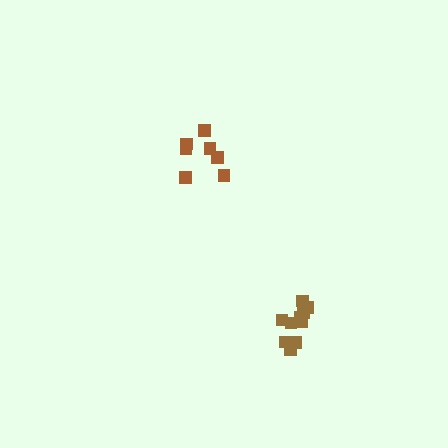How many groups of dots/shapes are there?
There are 2 groups.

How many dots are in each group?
Group 1: 7 dots, Group 2: 10 dots (17 total).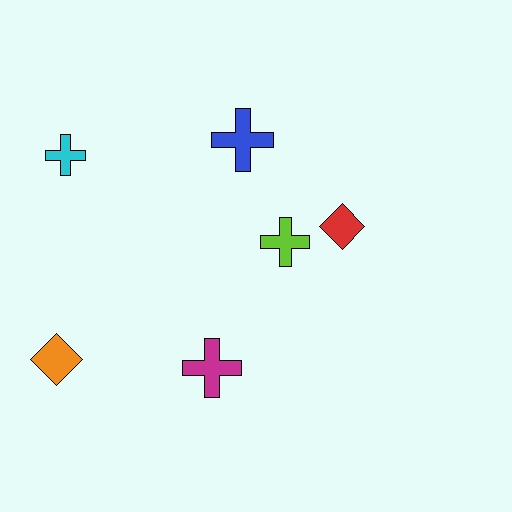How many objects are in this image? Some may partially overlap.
There are 6 objects.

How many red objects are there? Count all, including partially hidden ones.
There is 1 red object.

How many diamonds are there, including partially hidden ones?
There are 2 diamonds.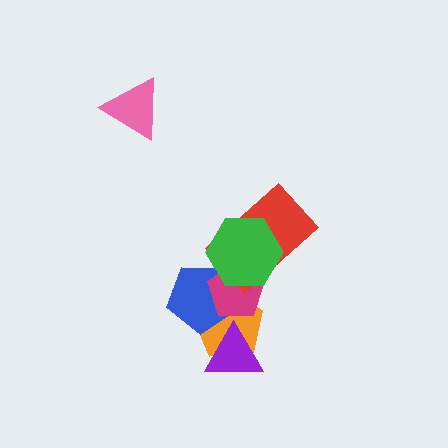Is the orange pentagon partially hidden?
Yes, it is partially covered by another shape.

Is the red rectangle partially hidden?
Yes, it is partially covered by another shape.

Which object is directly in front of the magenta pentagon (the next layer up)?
The red rectangle is directly in front of the magenta pentagon.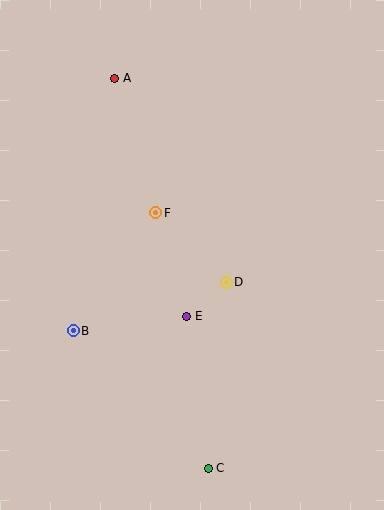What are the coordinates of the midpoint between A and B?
The midpoint between A and B is at (94, 204).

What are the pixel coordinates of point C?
Point C is at (208, 468).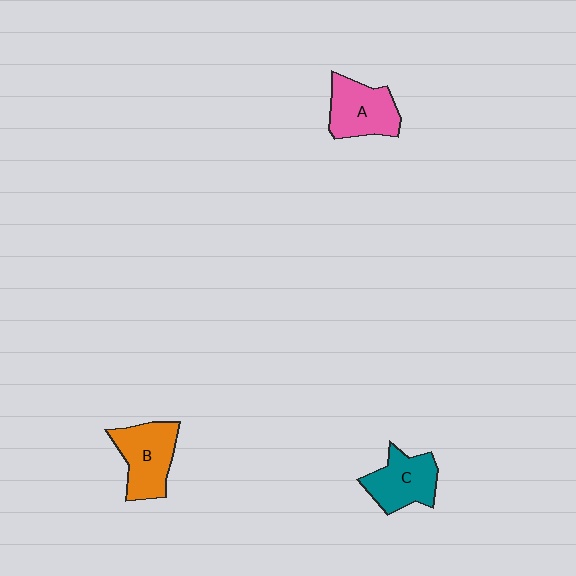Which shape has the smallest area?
Shape C (teal).